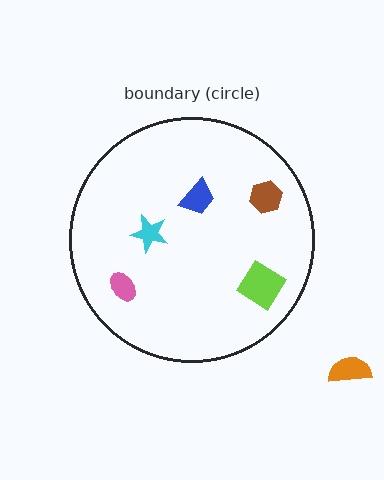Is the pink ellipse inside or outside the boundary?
Inside.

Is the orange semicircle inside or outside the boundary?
Outside.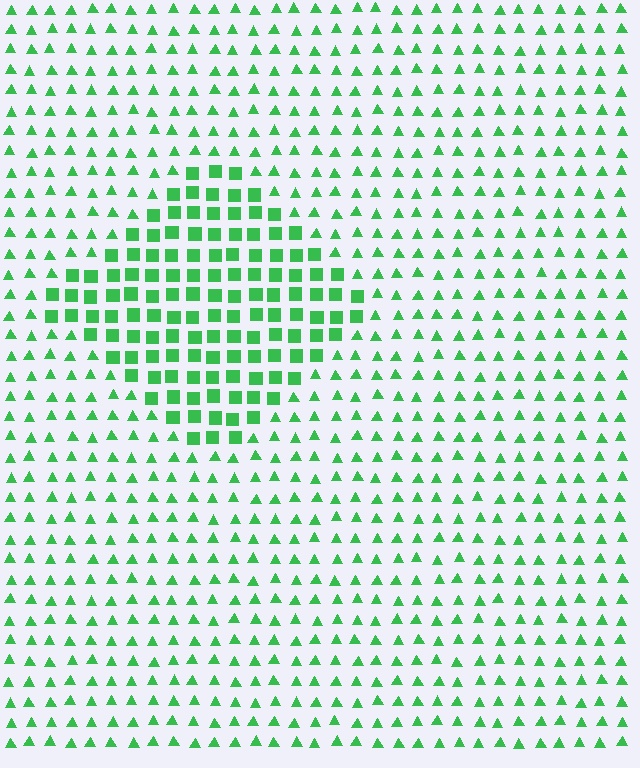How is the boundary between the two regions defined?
The boundary is defined by a change in element shape: squares inside vs. triangles outside. All elements share the same color and spacing.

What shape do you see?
I see a diamond.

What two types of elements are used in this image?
The image uses squares inside the diamond region and triangles outside it.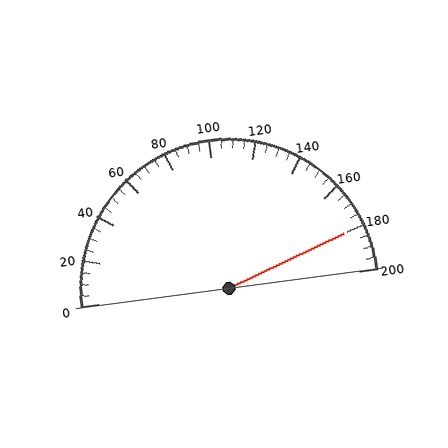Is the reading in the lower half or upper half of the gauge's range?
The reading is in the upper half of the range (0 to 200).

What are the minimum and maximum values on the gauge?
The gauge ranges from 0 to 200.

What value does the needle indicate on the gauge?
The needle indicates approximately 180.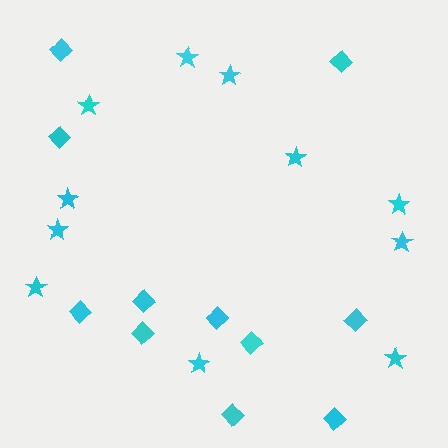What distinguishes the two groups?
There are 2 groups: one group of diamonds (11) and one group of stars (11).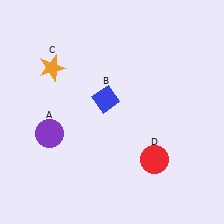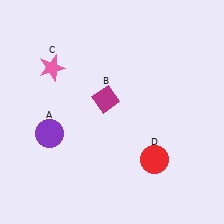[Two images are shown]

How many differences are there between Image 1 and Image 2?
There are 2 differences between the two images.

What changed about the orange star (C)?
In Image 1, C is orange. In Image 2, it changed to pink.